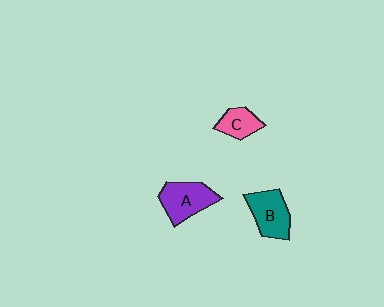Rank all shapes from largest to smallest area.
From largest to smallest: A (purple), B (teal), C (pink).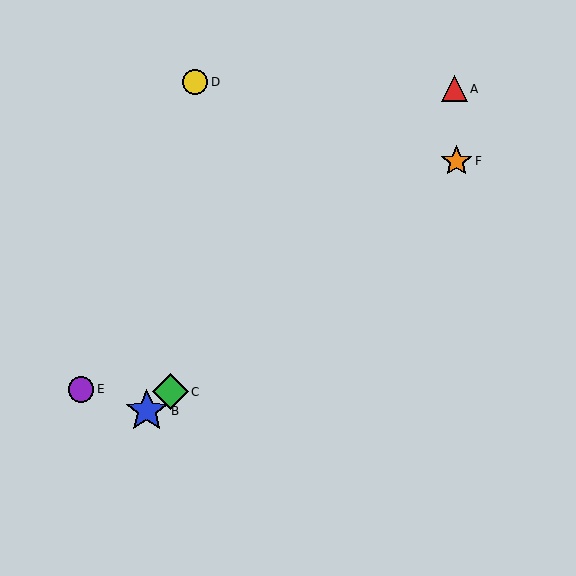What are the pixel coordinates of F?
Object F is at (456, 161).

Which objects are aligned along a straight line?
Objects B, C, F are aligned along a straight line.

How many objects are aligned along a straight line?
3 objects (B, C, F) are aligned along a straight line.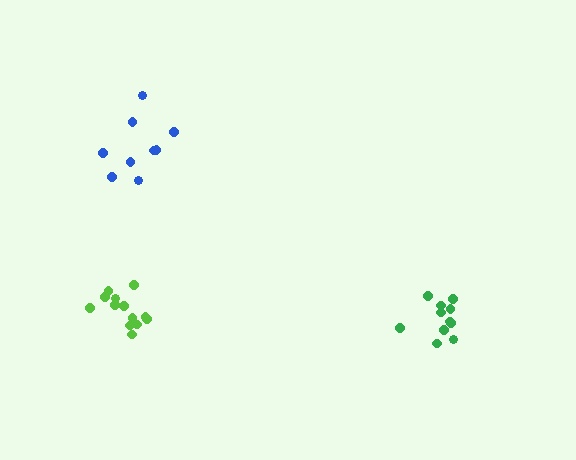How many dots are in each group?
Group 1: 13 dots, Group 2: 9 dots, Group 3: 11 dots (33 total).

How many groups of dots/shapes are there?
There are 3 groups.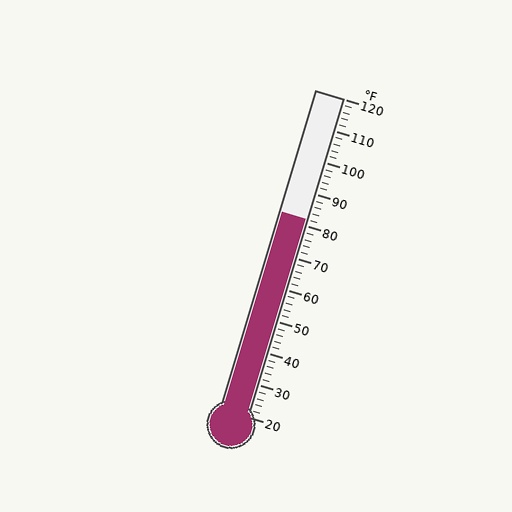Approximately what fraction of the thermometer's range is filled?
The thermometer is filled to approximately 60% of its range.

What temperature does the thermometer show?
The thermometer shows approximately 82°F.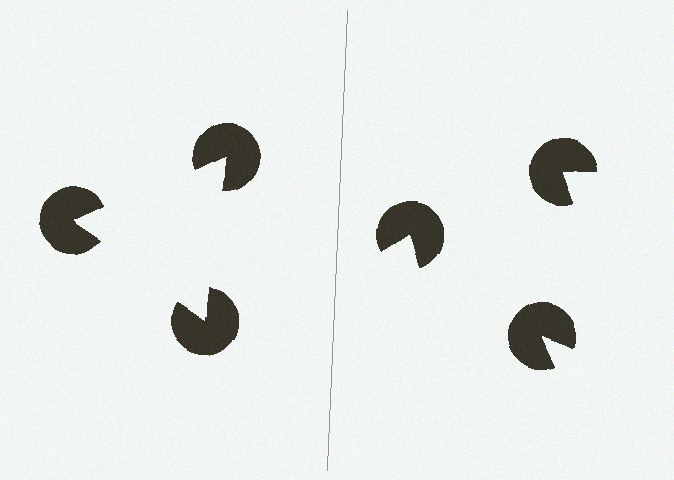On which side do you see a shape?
An illusory triangle appears on the left side. On the right side the wedge cuts are rotated, so no coherent shape forms.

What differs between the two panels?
The pac-man discs are positioned identically on both sides; only the wedge orientations differ. On the left they align to a triangle; on the right they are misaligned.